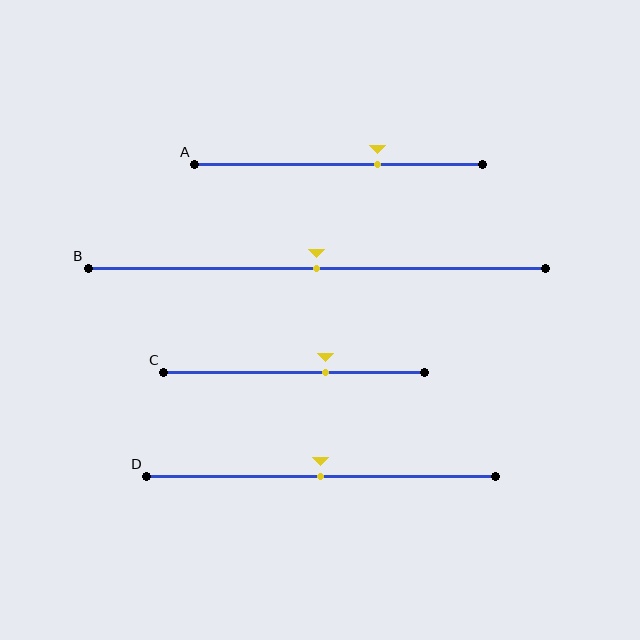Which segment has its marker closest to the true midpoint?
Segment B has its marker closest to the true midpoint.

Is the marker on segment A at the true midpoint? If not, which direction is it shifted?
No, the marker on segment A is shifted to the right by about 13% of the segment length.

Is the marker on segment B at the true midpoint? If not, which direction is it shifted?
Yes, the marker on segment B is at the true midpoint.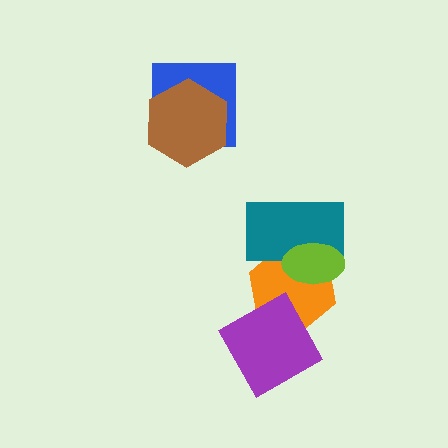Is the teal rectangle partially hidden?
Yes, it is partially covered by another shape.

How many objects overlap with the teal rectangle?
2 objects overlap with the teal rectangle.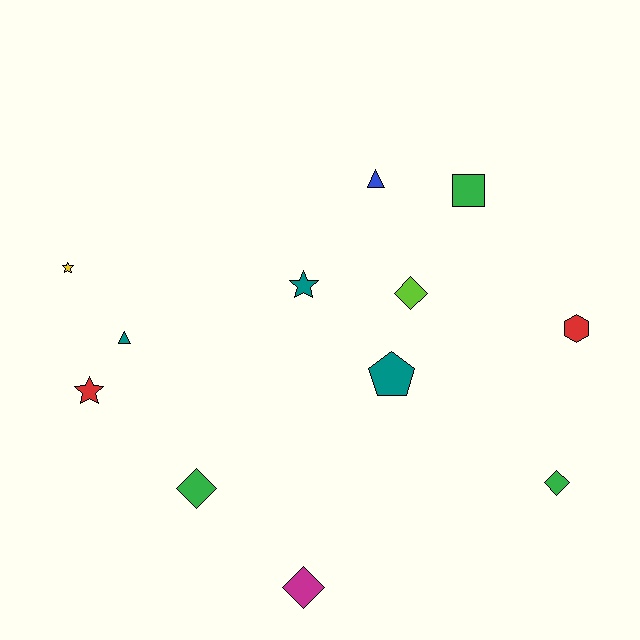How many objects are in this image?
There are 12 objects.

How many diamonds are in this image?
There are 4 diamonds.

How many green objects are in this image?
There are 3 green objects.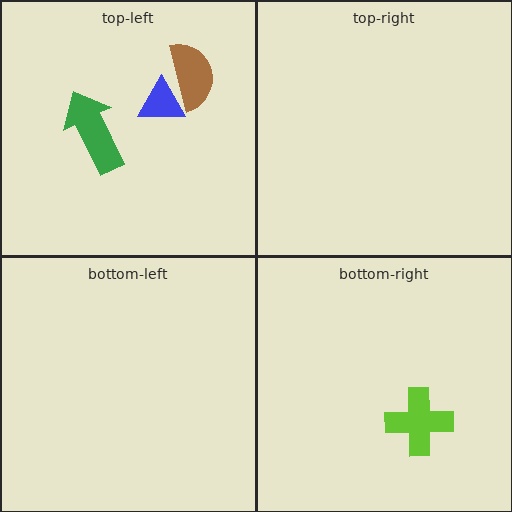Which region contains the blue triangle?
The top-left region.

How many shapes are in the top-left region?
3.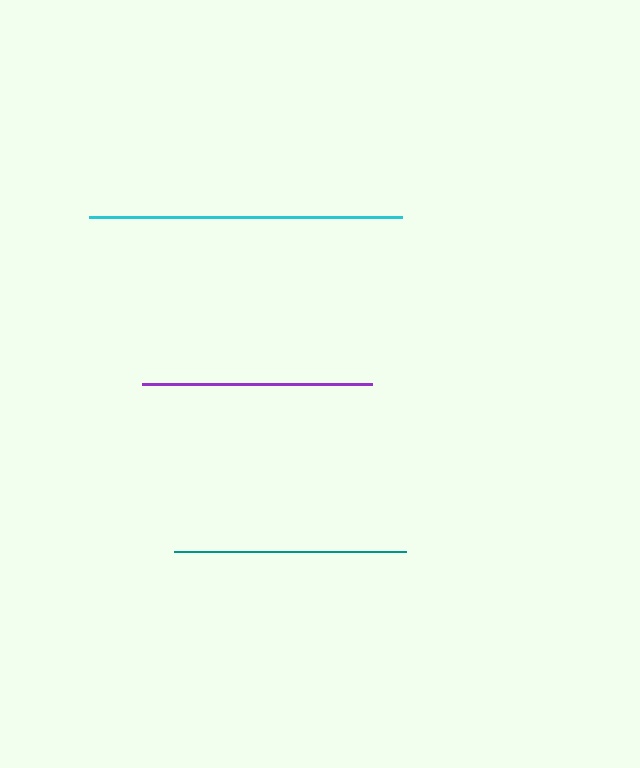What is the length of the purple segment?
The purple segment is approximately 230 pixels long.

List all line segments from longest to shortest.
From longest to shortest: cyan, teal, purple.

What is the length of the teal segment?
The teal segment is approximately 232 pixels long.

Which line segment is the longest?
The cyan line is the longest at approximately 313 pixels.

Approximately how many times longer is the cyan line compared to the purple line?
The cyan line is approximately 1.4 times the length of the purple line.